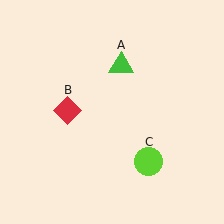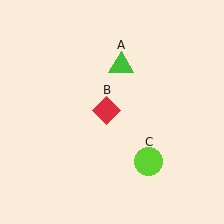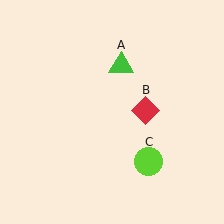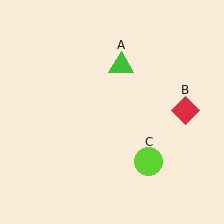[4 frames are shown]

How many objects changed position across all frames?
1 object changed position: red diamond (object B).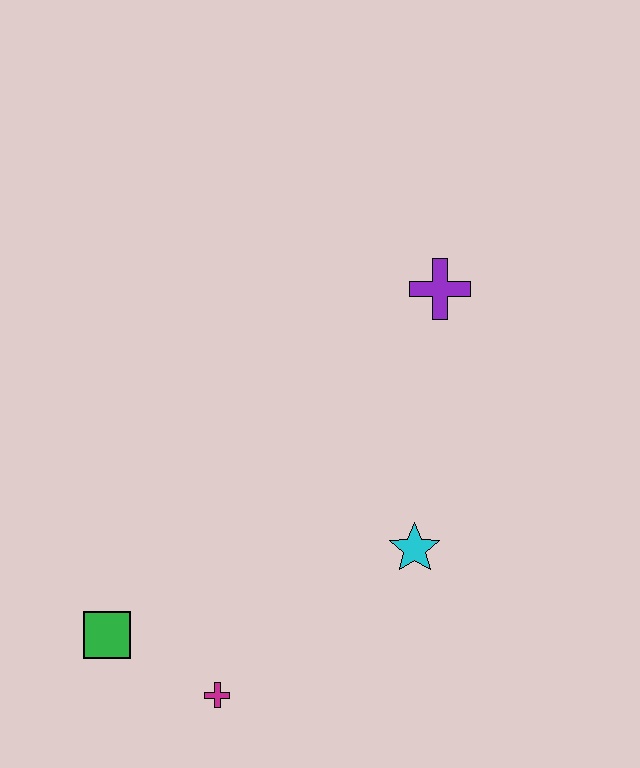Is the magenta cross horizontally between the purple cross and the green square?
Yes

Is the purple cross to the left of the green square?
No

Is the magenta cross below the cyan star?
Yes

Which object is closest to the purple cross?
The cyan star is closest to the purple cross.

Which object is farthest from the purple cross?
The green square is farthest from the purple cross.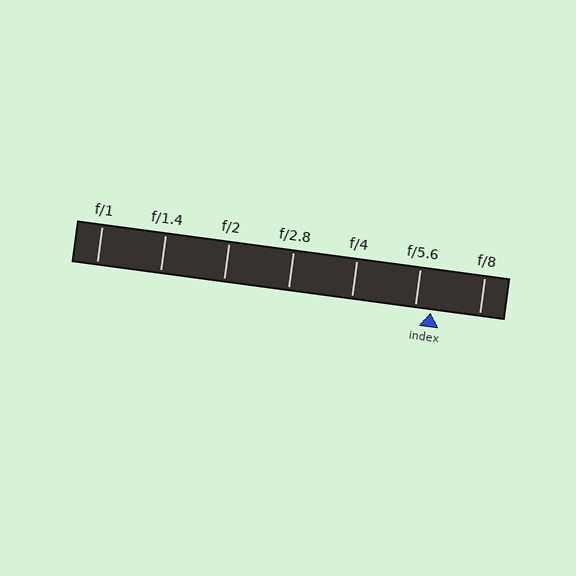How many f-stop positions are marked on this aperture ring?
There are 7 f-stop positions marked.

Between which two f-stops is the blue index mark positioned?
The index mark is between f/5.6 and f/8.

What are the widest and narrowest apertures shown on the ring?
The widest aperture shown is f/1 and the narrowest is f/8.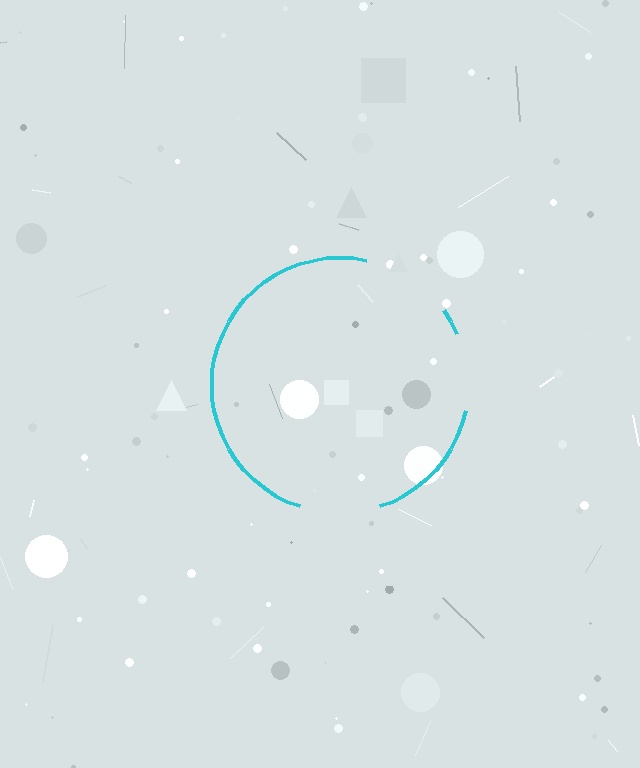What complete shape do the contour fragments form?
The contour fragments form a circle.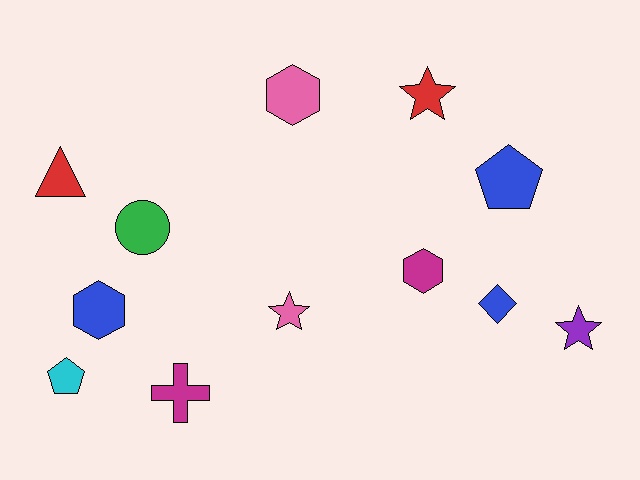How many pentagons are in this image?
There are 2 pentagons.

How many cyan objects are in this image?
There is 1 cyan object.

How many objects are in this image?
There are 12 objects.